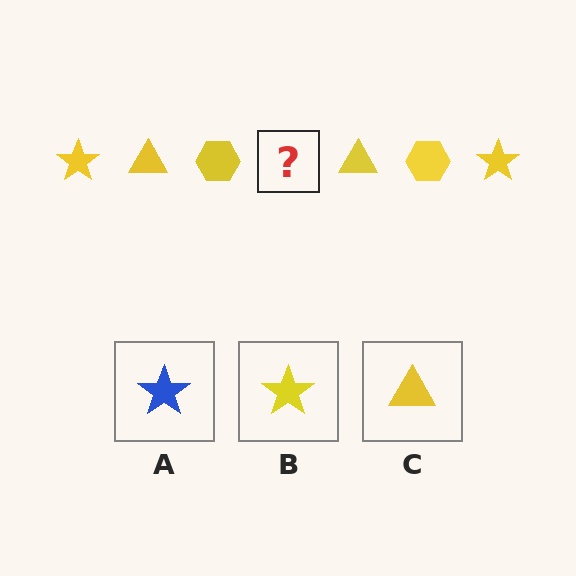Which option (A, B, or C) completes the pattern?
B.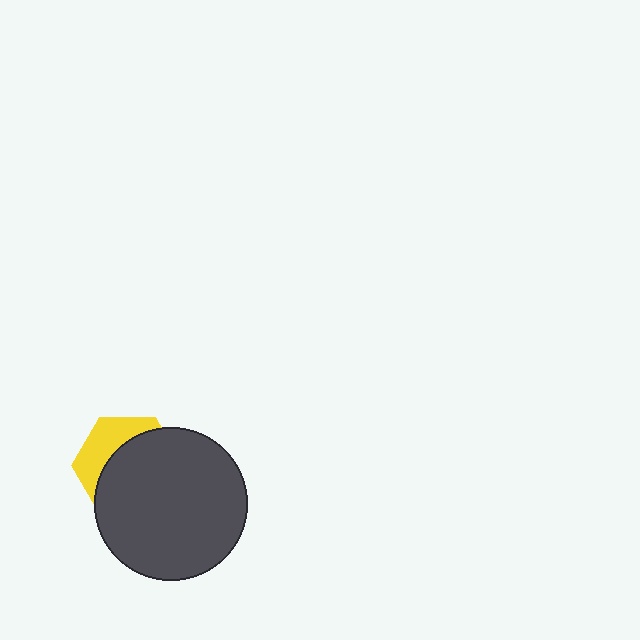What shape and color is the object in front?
The object in front is a dark gray circle.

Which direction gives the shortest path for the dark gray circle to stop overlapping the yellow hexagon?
Moving toward the lower-right gives the shortest separation.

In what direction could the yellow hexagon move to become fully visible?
The yellow hexagon could move toward the upper-left. That would shift it out from behind the dark gray circle entirely.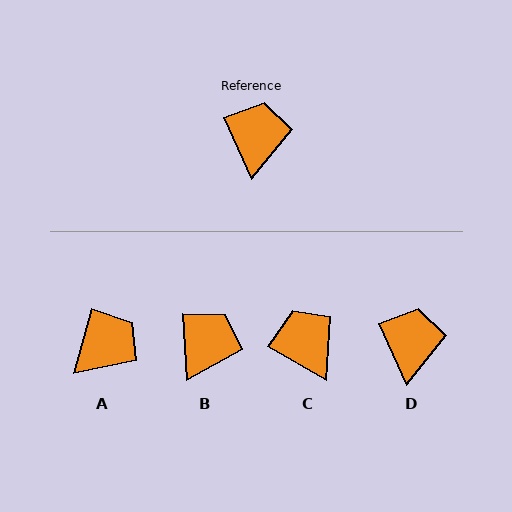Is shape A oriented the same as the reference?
No, it is off by about 39 degrees.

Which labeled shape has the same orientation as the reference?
D.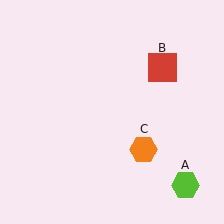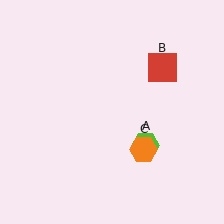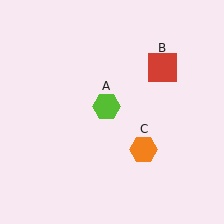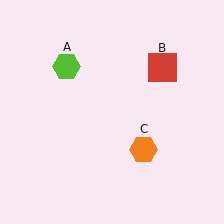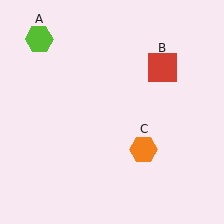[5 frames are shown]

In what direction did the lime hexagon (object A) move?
The lime hexagon (object A) moved up and to the left.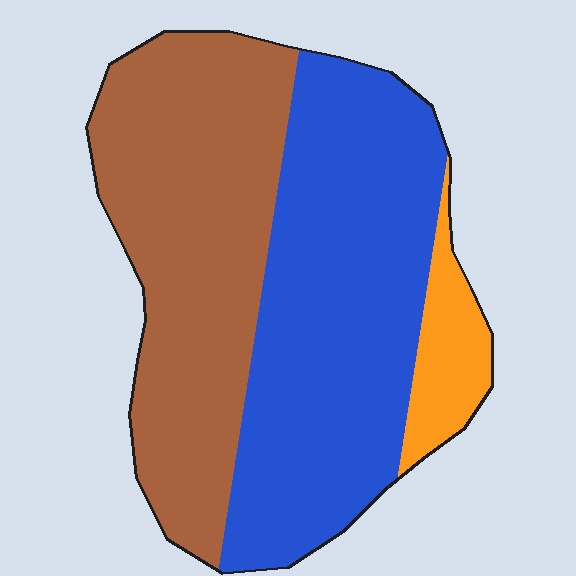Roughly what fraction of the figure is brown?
Brown covers roughly 45% of the figure.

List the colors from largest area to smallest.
From largest to smallest: blue, brown, orange.